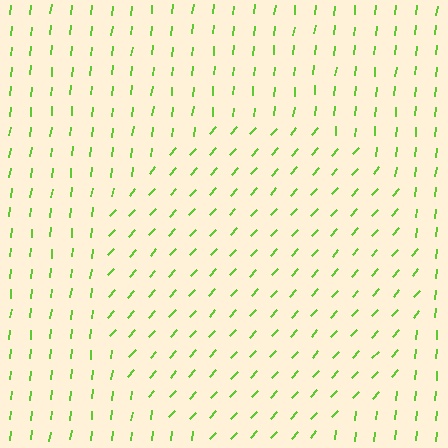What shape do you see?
I see a circle.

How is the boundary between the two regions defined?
The boundary is defined purely by a change in line orientation (approximately 36 degrees difference). All lines are the same color and thickness.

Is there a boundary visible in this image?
Yes, there is a texture boundary formed by a change in line orientation.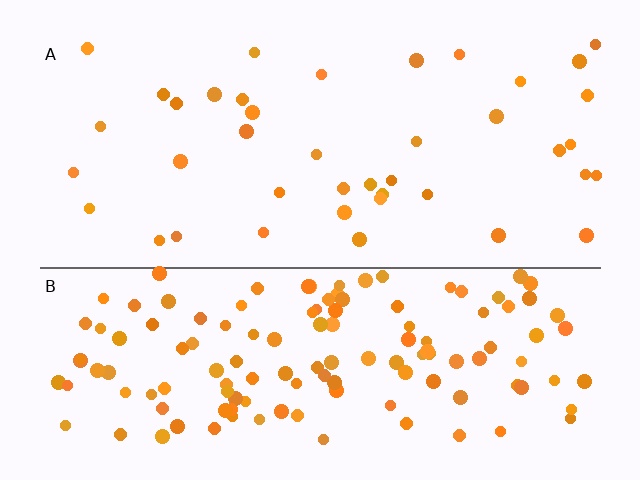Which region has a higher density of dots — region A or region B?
B (the bottom).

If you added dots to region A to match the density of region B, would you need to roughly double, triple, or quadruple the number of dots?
Approximately triple.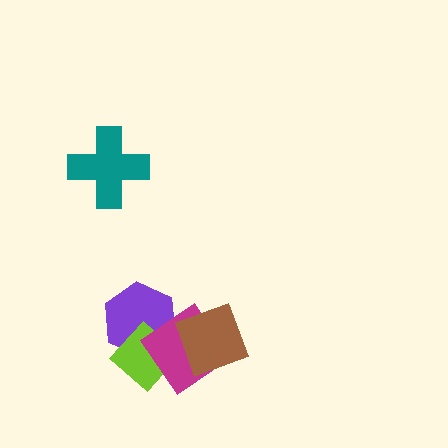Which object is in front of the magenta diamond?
The brown square is in front of the magenta diamond.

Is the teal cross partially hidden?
No, no other shape covers it.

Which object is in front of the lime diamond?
The magenta diamond is in front of the lime diamond.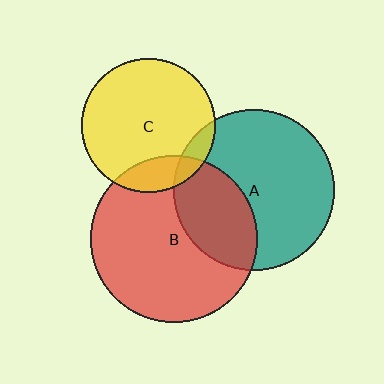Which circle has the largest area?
Circle B (red).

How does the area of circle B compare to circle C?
Approximately 1.6 times.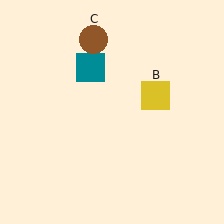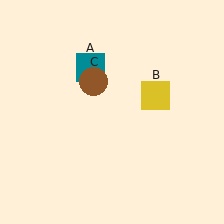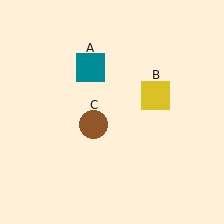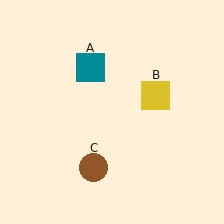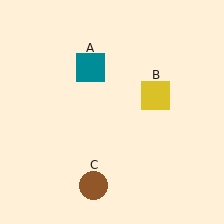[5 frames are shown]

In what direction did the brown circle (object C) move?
The brown circle (object C) moved down.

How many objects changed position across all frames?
1 object changed position: brown circle (object C).